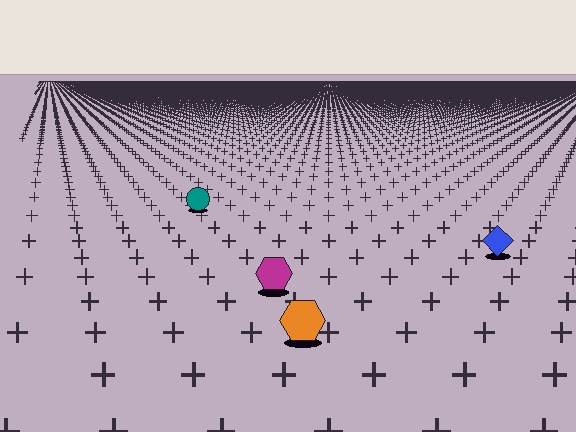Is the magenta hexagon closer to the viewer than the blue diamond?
Yes. The magenta hexagon is closer — you can tell from the texture gradient: the ground texture is coarser near it.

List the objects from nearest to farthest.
From nearest to farthest: the orange hexagon, the magenta hexagon, the blue diamond, the teal circle.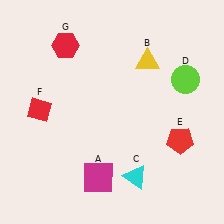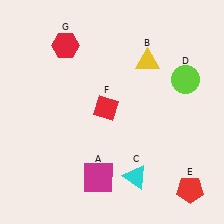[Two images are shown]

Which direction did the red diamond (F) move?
The red diamond (F) moved right.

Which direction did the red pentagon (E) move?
The red pentagon (E) moved down.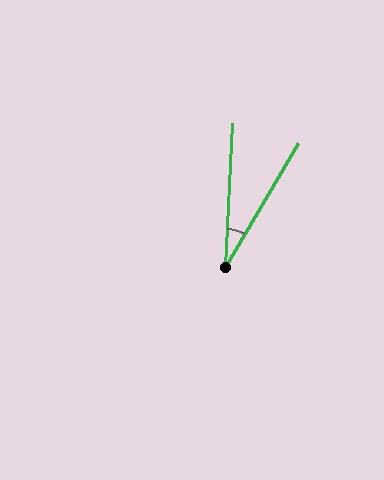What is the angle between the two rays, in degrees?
Approximately 27 degrees.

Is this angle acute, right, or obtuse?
It is acute.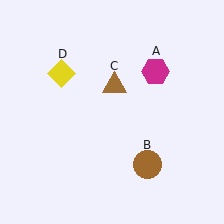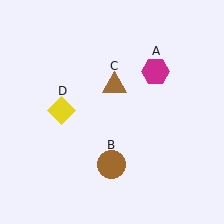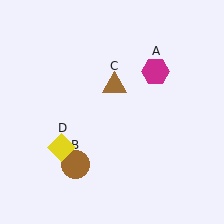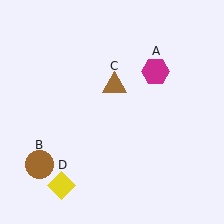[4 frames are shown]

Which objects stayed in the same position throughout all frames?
Magenta hexagon (object A) and brown triangle (object C) remained stationary.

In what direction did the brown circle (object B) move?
The brown circle (object B) moved left.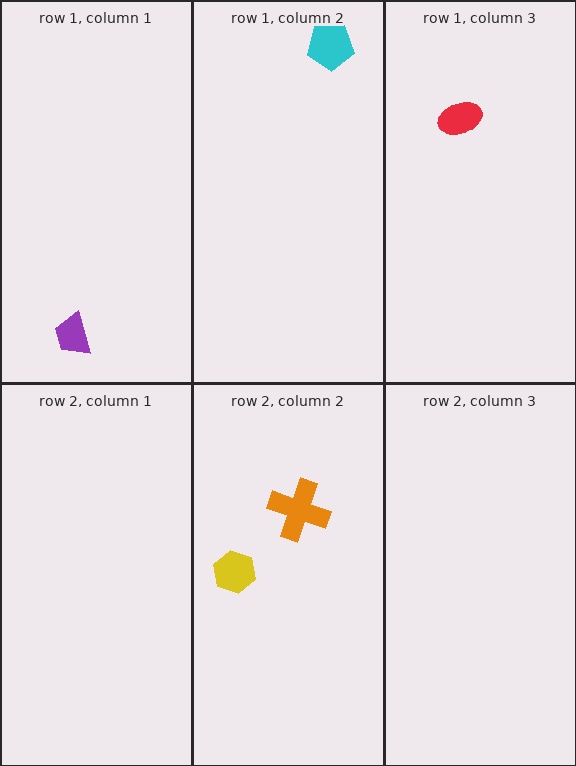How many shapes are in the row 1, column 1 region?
1.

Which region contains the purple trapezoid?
The row 1, column 1 region.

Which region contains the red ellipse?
The row 1, column 3 region.